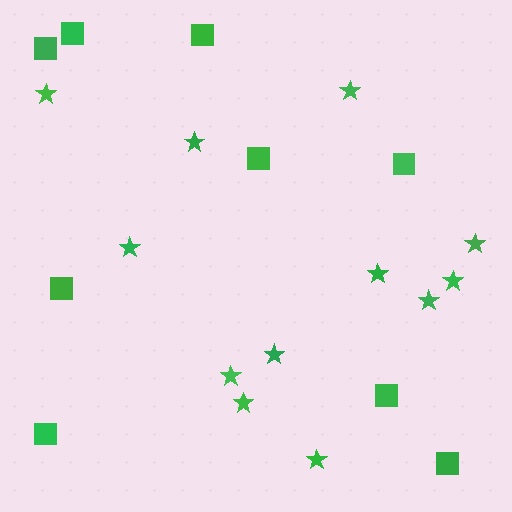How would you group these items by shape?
There are 2 groups: one group of stars (12) and one group of squares (9).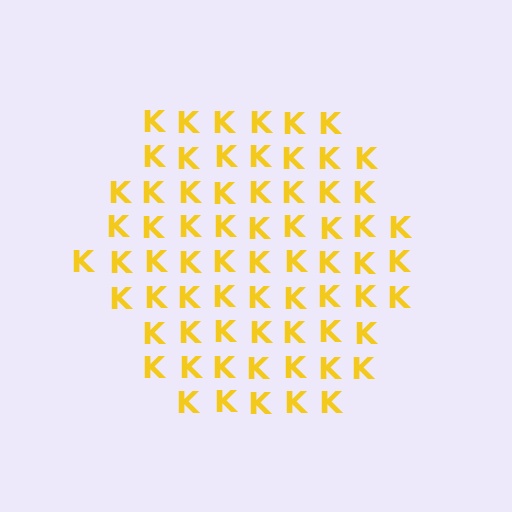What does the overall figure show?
The overall figure shows a hexagon.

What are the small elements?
The small elements are letter K's.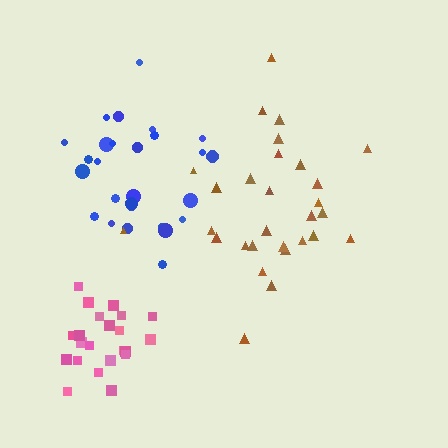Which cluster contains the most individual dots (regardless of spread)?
Brown (29).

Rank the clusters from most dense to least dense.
pink, blue, brown.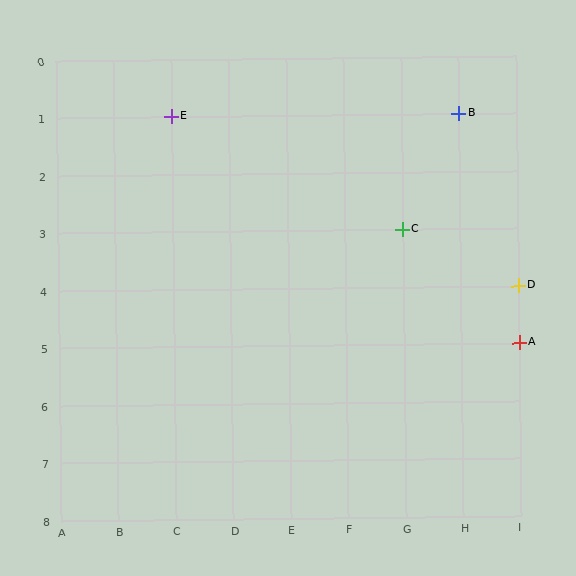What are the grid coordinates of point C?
Point C is at grid coordinates (G, 3).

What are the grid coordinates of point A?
Point A is at grid coordinates (I, 5).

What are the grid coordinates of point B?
Point B is at grid coordinates (H, 1).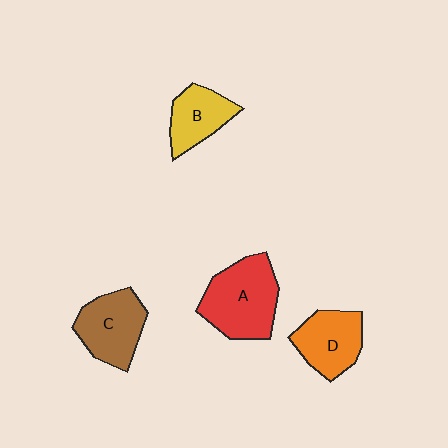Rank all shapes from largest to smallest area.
From largest to smallest: A (red), C (brown), D (orange), B (yellow).